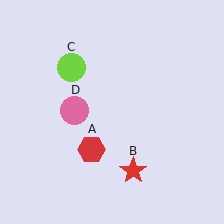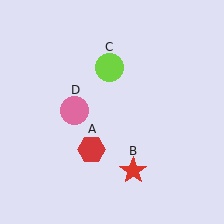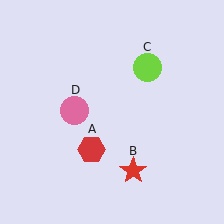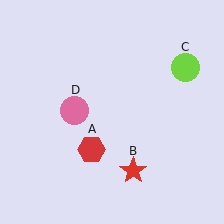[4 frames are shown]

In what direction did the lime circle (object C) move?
The lime circle (object C) moved right.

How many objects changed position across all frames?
1 object changed position: lime circle (object C).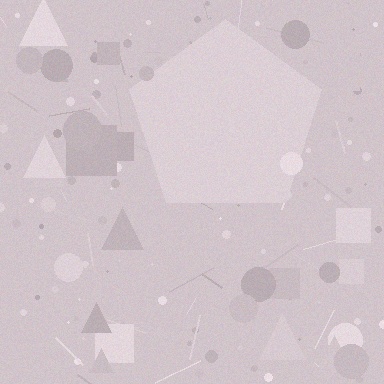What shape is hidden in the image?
A pentagon is hidden in the image.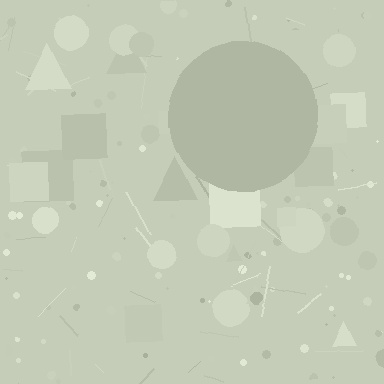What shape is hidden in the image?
A circle is hidden in the image.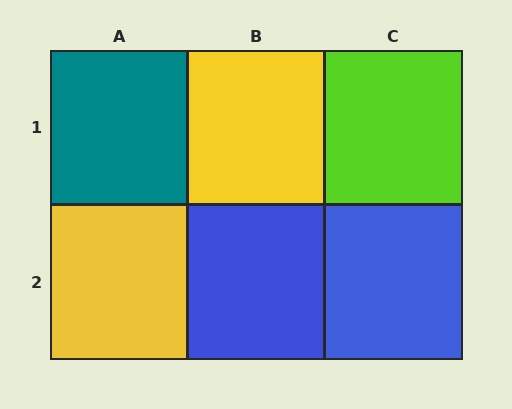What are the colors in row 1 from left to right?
Teal, yellow, lime.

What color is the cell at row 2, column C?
Blue.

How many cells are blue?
2 cells are blue.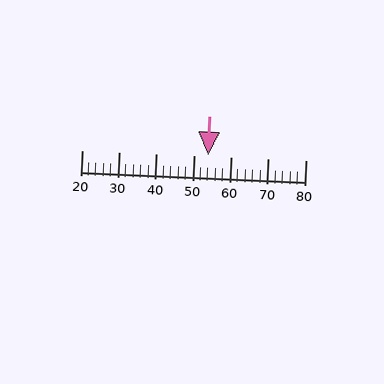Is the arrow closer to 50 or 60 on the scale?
The arrow is closer to 50.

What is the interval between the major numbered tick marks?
The major tick marks are spaced 10 units apart.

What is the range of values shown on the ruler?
The ruler shows values from 20 to 80.